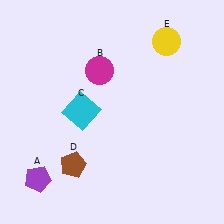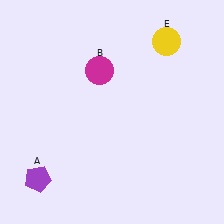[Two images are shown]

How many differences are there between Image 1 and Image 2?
There are 2 differences between the two images.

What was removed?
The brown pentagon (D), the cyan square (C) were removed in Image 2.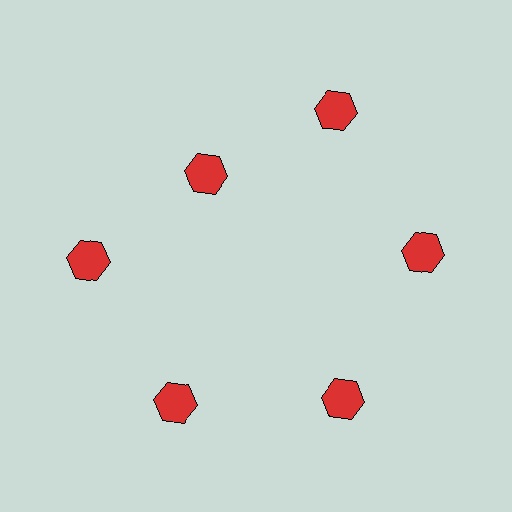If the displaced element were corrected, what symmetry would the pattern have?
It would have 6-fold rotational symmetry — the pattern would map onto itself every 60 degrees.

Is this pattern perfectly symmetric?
No. The 6 red hexagons are arranged in a ring, but one element near the 11 o'clock position is pulled inward toward the center, breaking the 6-fold rotational symmetry.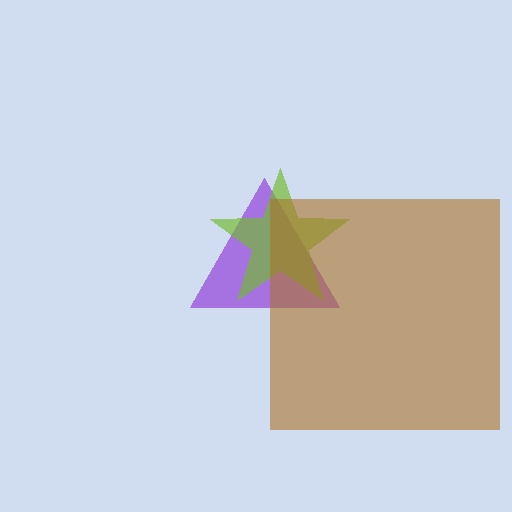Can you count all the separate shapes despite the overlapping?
Yes, there are 3 separate shapes.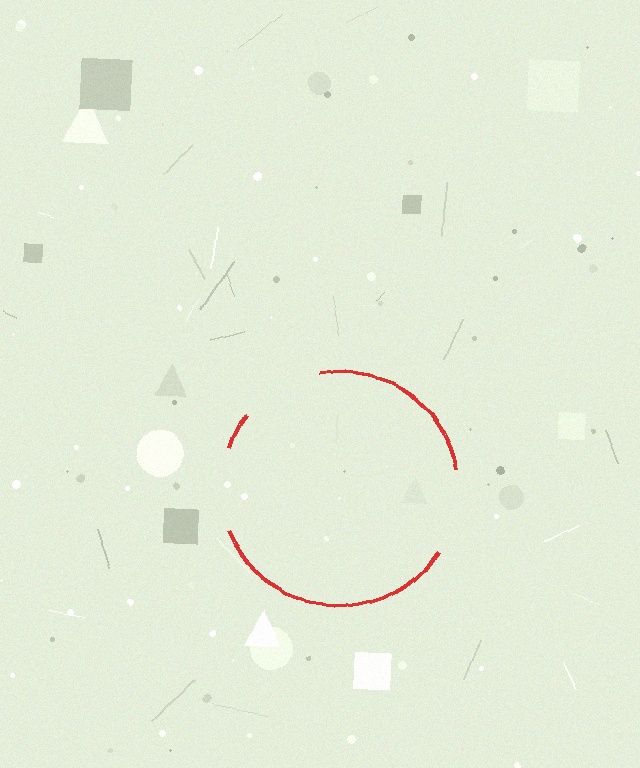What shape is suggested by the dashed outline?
The dashed outline suggests a circle.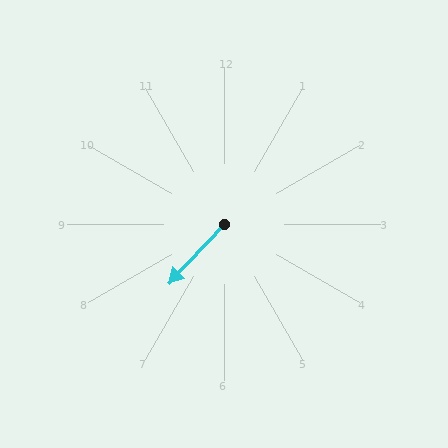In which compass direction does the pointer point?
Southwest.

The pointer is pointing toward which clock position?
Roughly 7 o'clock.